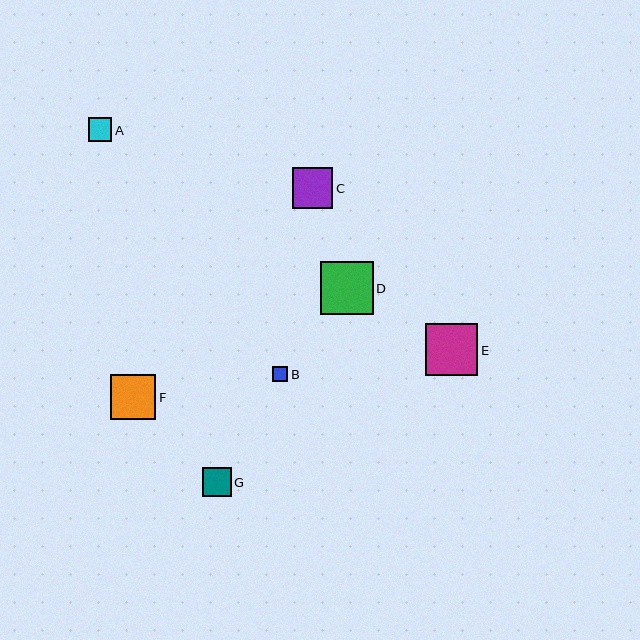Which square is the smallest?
Square B is the smallest with a size of approximately 15 pixels.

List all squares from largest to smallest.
From largest to smallest: D, E, F, C, G, A, B.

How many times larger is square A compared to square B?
Square A is approximately 1.5 times the size of square B.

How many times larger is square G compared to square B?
Square G is approximately 1.9 times the size of square B.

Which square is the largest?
Square D is the largest with a size of approximately 53 pixels.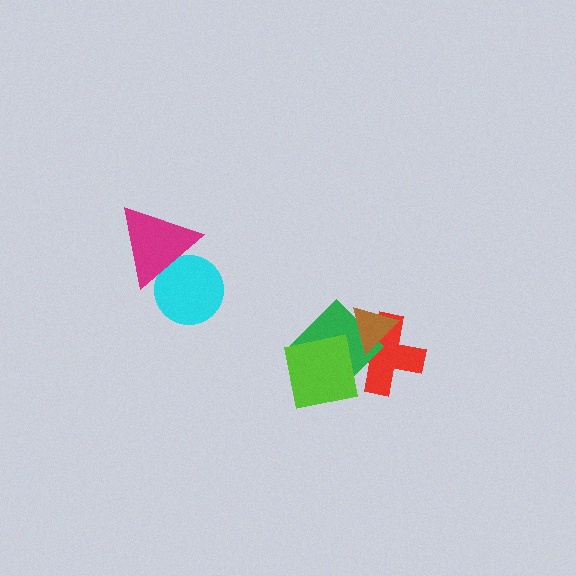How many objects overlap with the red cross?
2 objects overlap with the red cross.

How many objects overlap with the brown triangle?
2 objects overlap with the brown triangle.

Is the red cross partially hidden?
Yes, it is partially covered by another shape.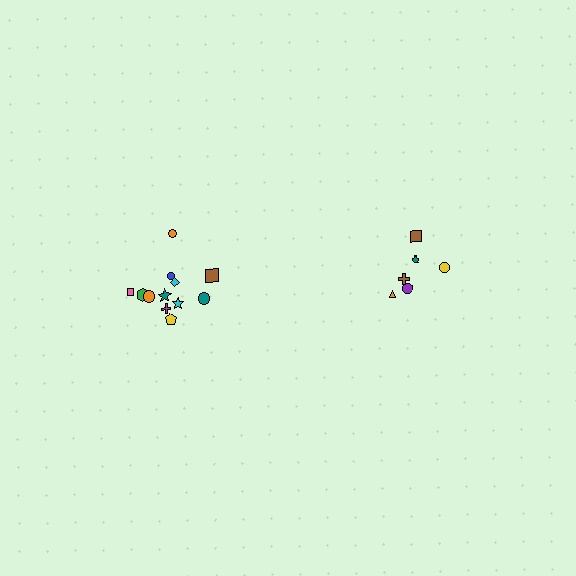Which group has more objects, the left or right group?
The left group.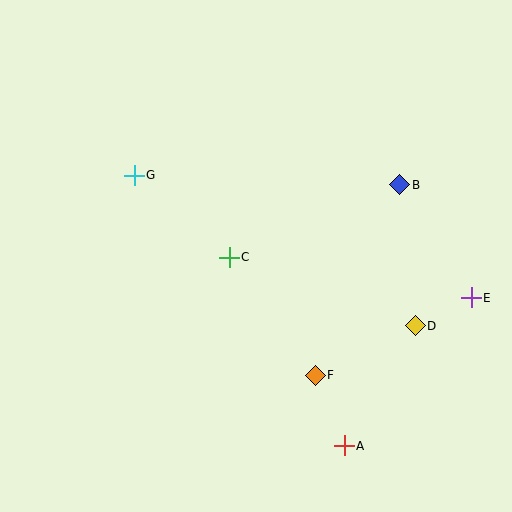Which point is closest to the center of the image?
Point C at (229, 257) is closest to the center.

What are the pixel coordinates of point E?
Point E is at (471, 298).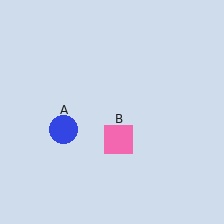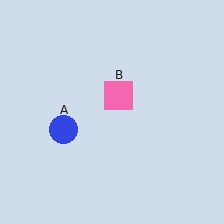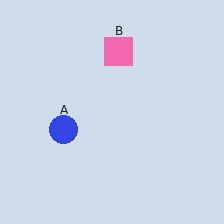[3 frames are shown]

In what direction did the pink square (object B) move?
The pink square (object B) moved up.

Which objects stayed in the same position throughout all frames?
Blue circle (object A) remained stationary.